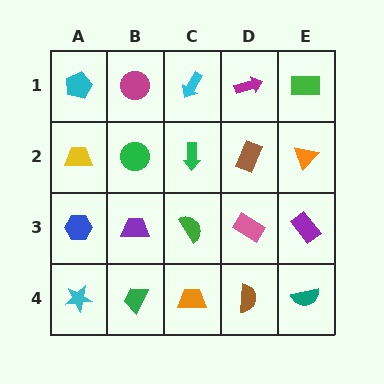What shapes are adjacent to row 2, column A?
A cyan pentagon (row 1, column A), a blue hexagon (row 3, column A), a green circle (row 2, column B).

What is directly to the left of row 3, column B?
A blue hexagon.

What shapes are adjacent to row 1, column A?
A yellow trapezoid (row 2, column A), a magenta circle (row 1, column B).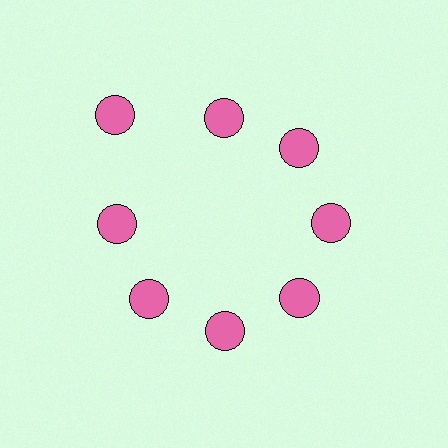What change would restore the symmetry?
The symmetry would be restored by moving it inward, back onto the ring so that all 8 circles sit at equal angles and equal distance from the center.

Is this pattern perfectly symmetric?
No. The 8 pink circles are arranged in a ring, but one element near the 10 o'clock position is pushed outward from the center, breaking the 8-fold rotational symmetry.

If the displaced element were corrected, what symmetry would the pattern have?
It would have 8-fold rotational symmetry — the pattern would map onto itself every 45 degrees.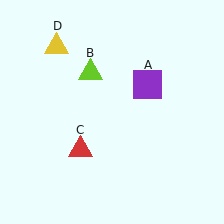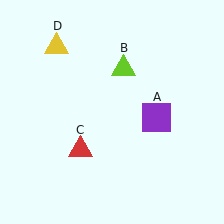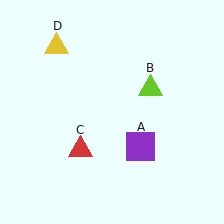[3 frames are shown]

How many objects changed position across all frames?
2 objects changed position: purple square (object A), lime triangle (object B).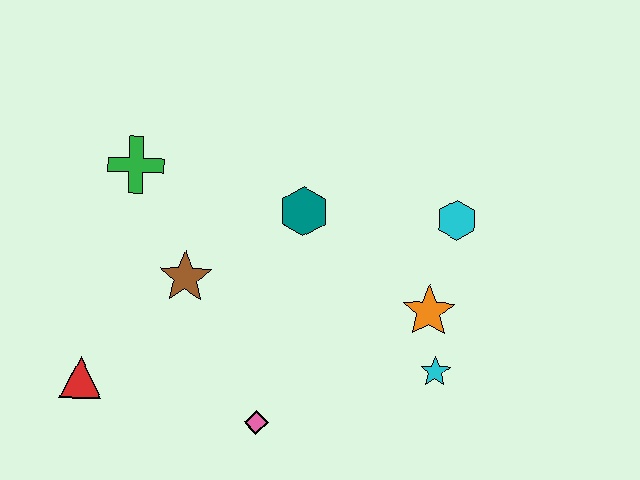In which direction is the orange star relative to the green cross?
The orange star is to the right of the green cross.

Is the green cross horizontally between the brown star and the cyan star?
No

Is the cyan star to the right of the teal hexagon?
Yes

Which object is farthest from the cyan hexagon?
The red triangle is farthest from the cyan hexagon.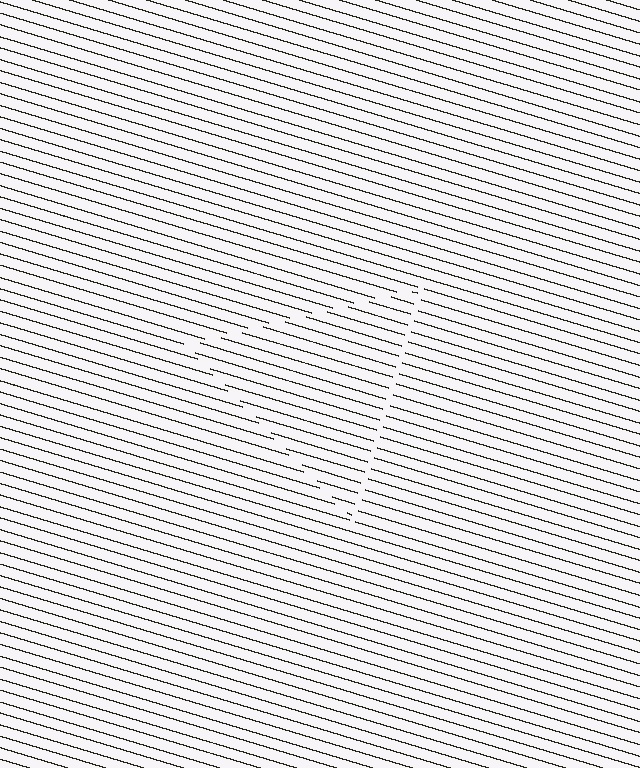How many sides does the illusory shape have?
3 sides — the line-ends trace a triangle.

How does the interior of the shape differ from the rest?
The interior of the shape contains the same grating, shifted by half a period — the contour is defined by the phase discontinuity where line-ends from the inner and outer gratings abut.